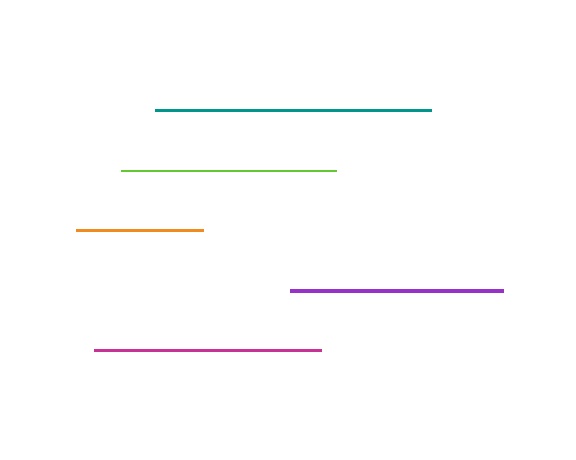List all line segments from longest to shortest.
From longest to shortest: teal, magenta, lime, purple, orange.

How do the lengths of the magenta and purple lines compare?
The magenta and purple lines are approximately the same length.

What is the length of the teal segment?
The teal segment is approximately 276 pixels long.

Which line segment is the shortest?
The orange line is the shortest at approximately 128 pixels.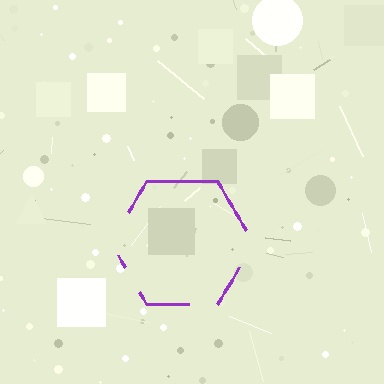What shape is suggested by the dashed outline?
The dashed outline suggests a hexagon.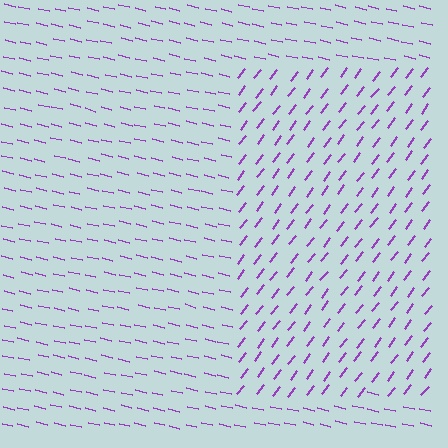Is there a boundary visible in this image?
Yes, there is a texture boundary formed by a change in line orientation.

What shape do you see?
I see a rectangle.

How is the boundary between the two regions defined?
The boundary is defined purely by a change in line orientation (approximately 66 degrees difference). All lines are the same color and thickness.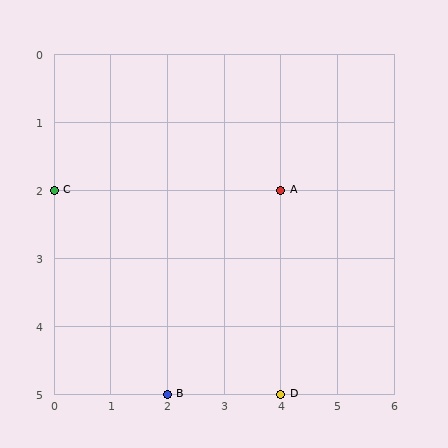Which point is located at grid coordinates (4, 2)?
Point A is at (4, 2).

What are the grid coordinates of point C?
Point C is at grid coordinates (0, 2).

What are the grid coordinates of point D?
Point D is at grid coordinates (4, 5).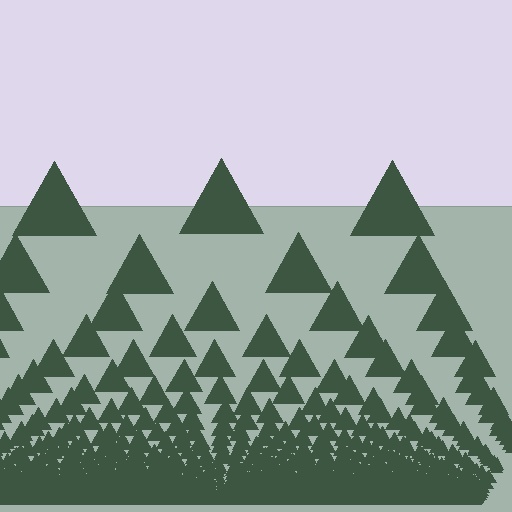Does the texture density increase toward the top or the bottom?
Density increases toward the bottom.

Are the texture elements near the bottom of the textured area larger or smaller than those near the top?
Smaller. The gradient is inverted — elements near the bottom are smaller and denser.